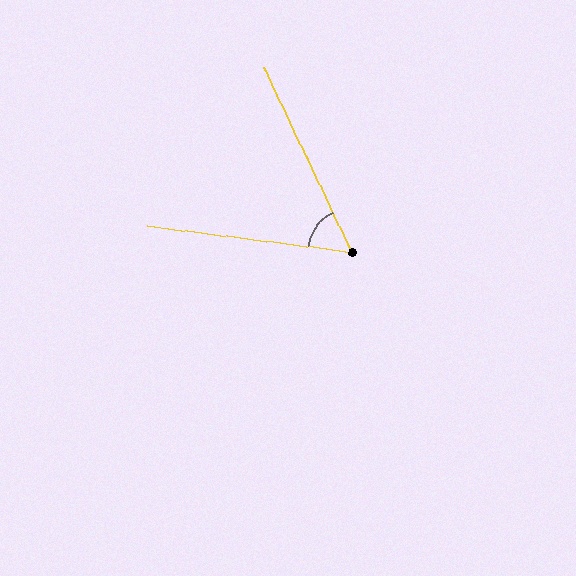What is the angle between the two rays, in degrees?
Approximately 57 degrees.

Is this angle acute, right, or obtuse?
It is acute.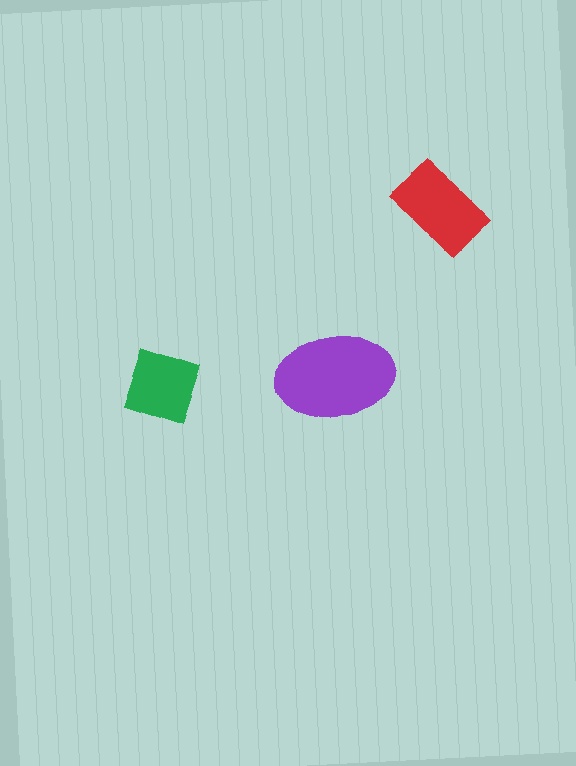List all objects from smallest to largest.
The green square, the red rectangle, the purple ellipse.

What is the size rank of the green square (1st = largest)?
3rd.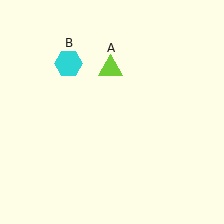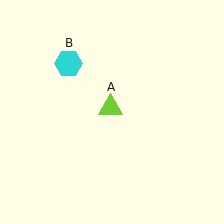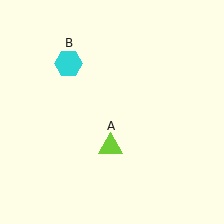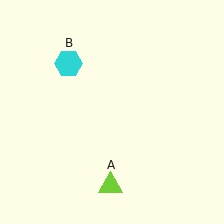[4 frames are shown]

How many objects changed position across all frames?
1 object changed position: lime triangle (object A).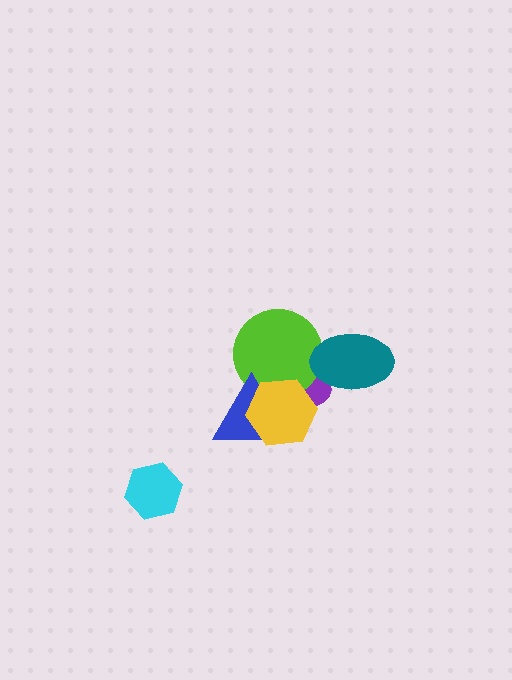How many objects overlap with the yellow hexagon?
4 objects overlap with the yellow hexagon.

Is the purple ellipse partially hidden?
Yes, it is partially covered by another shape.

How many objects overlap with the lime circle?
5 objects overlap with the lime circle.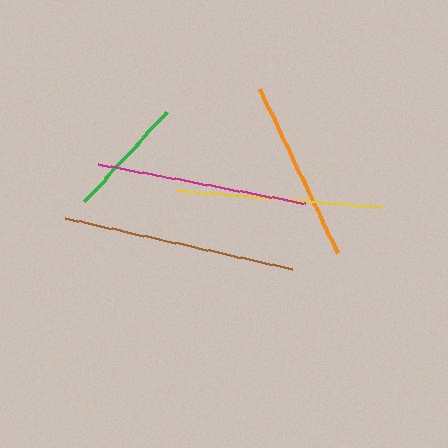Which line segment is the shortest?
The green line is the shortest at approximately 122 pixels.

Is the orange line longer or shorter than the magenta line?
The magenta line is longer than the orange line.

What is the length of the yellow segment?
The yellow segment is approximately 205 pixels long.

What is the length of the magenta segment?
The magenta segment is approximately 212 pixels long.